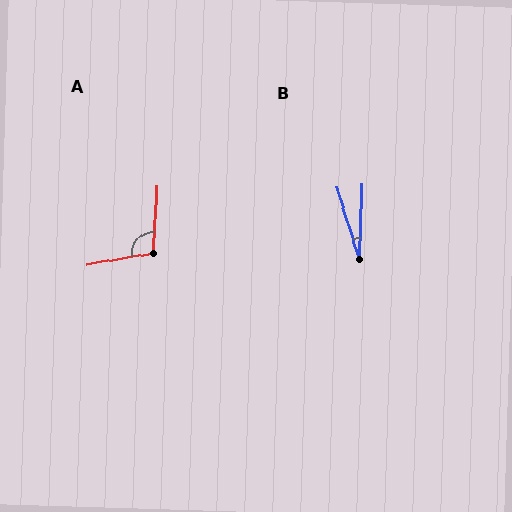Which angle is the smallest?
B, at approximately 19 degrees.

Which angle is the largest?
A, at approximately 102 degrees.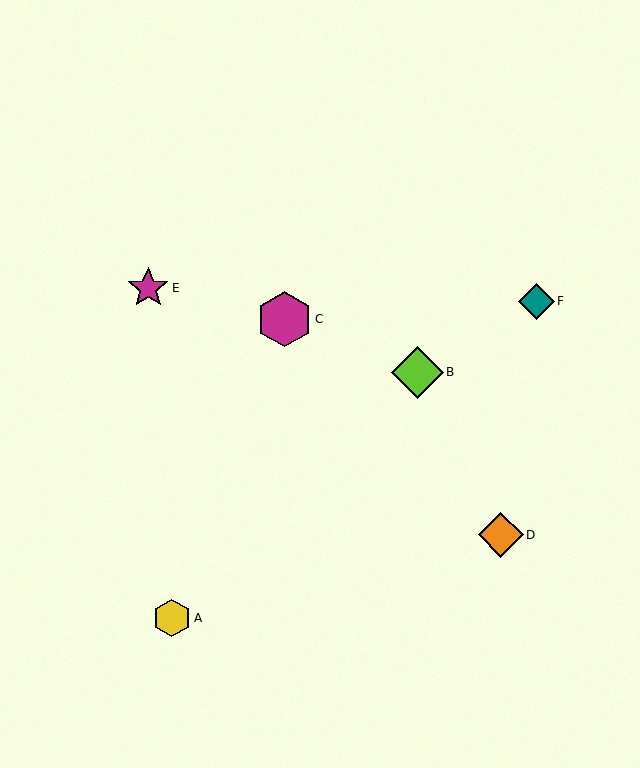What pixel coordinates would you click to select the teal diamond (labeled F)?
Click at (536, 301) to select the teal diamond F.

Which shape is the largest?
The magenta hexagon (labeled C) is the largest.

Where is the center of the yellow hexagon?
The center of the yellow hexagon is at (172, 618).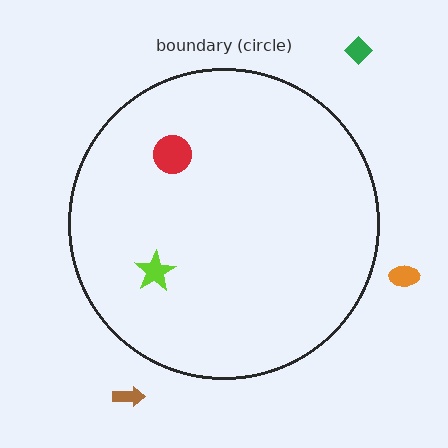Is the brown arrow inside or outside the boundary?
Outside.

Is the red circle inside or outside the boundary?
Inside.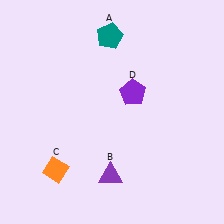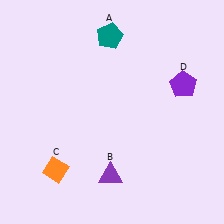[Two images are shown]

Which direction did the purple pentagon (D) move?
The purple pentagon (D) moved right.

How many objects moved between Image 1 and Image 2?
1 object moved between the two images.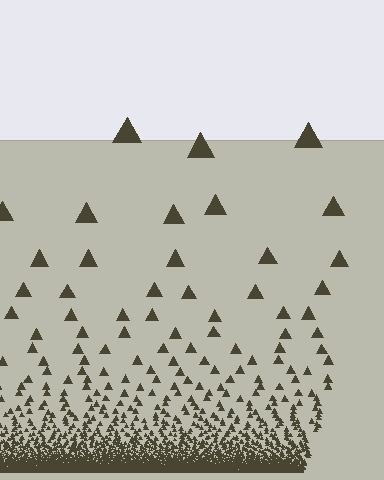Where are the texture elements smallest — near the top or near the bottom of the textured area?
Near the bottom.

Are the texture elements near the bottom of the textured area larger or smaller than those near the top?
Smaller. The gradient is inverted — elements near the bottom are smaller and denser.